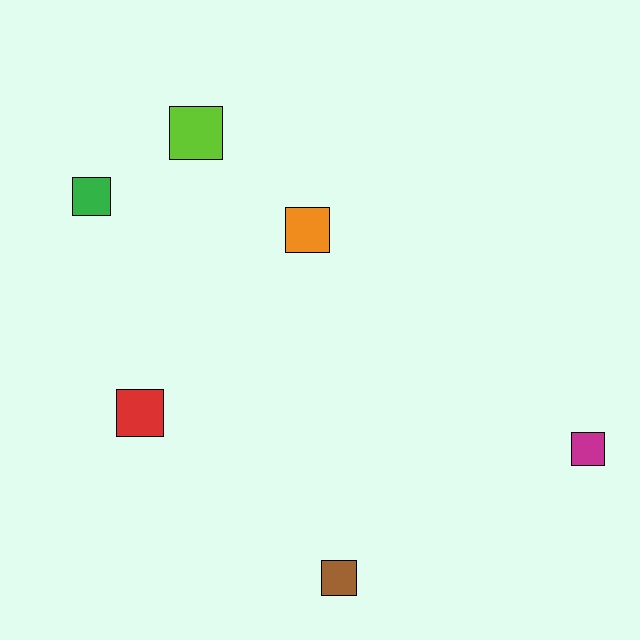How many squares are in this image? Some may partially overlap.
There are 6 squares.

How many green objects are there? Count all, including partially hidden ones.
There is 1 green object.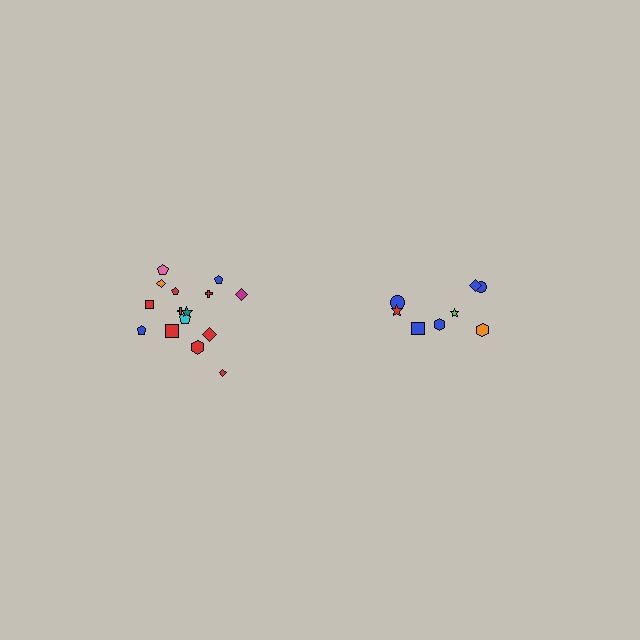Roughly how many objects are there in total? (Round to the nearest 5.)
Roughly 25 objects in total.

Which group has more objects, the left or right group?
The left group.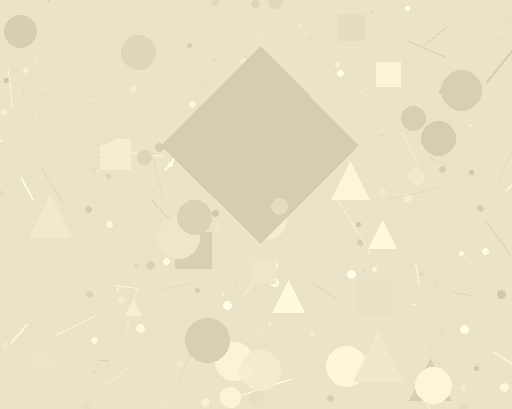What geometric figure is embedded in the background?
A diamond is embedded in the background.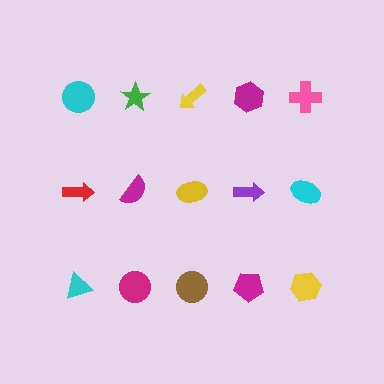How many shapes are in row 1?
5 shapes.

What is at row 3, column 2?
A magenta circle.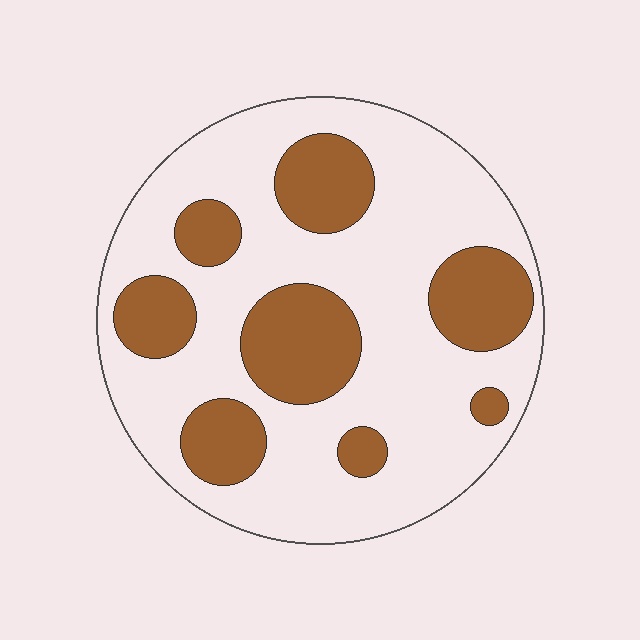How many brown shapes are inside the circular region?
8.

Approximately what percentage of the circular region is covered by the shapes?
Approximately 30%.